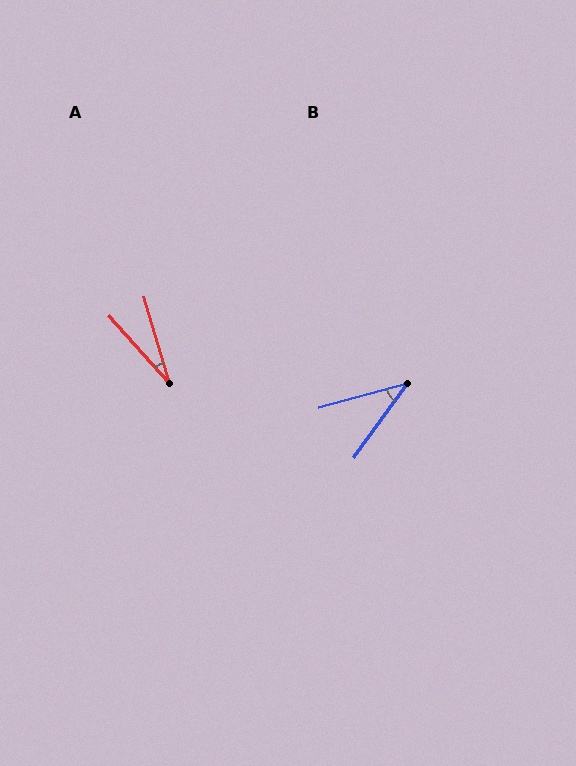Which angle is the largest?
B, at approximately 39 degrees.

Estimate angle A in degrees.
Approximately 26 degrees.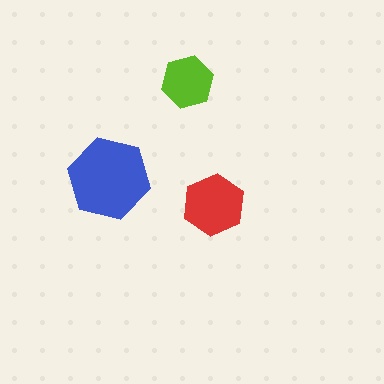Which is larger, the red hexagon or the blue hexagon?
The blue one.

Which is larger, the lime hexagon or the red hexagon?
The red one.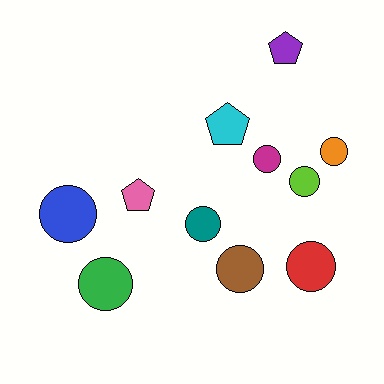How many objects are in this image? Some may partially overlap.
There are 11 objects.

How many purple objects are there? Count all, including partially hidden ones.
There is 1 purple object.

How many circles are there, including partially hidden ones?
There are 8 circles.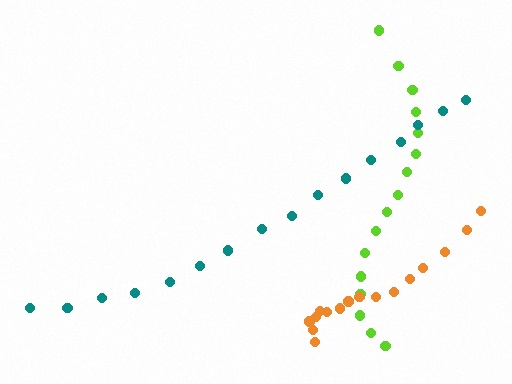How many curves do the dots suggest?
There are 3 distinct paths.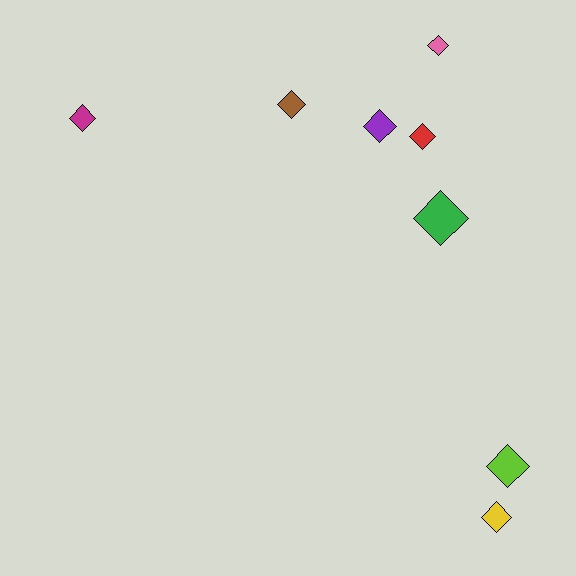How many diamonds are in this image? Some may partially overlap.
There are 8 diamonds.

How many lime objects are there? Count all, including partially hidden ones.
There is 1 lime object.